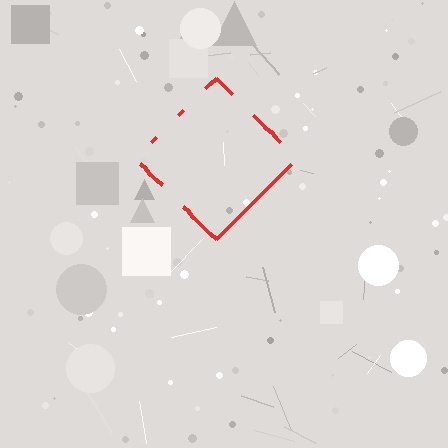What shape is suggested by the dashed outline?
The dashed outline suggests a diamond.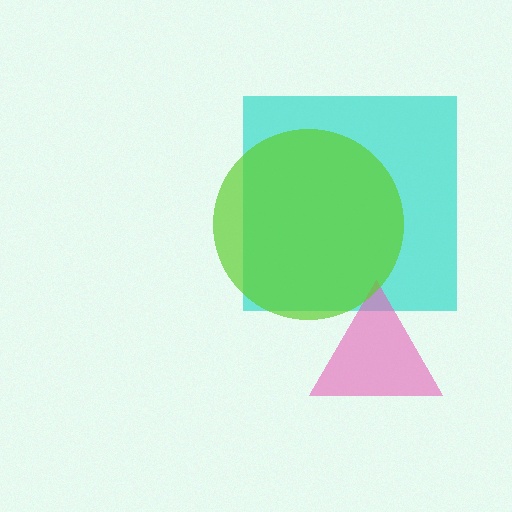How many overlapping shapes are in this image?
There are 3 overlapping shapes in the image.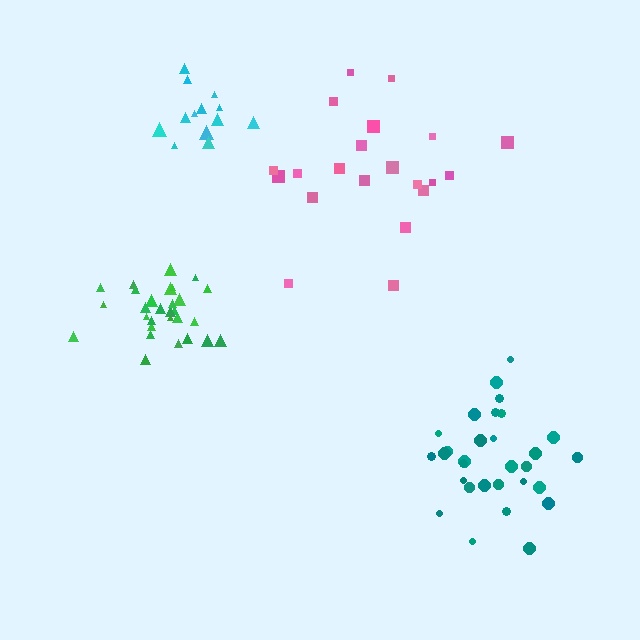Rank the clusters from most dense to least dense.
green, teal, cyan, pink.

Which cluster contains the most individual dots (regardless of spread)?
Teal (30).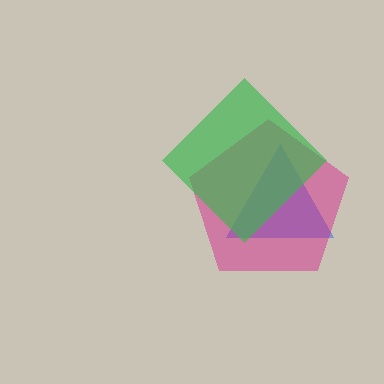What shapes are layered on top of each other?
The layered shapes are: a blue triangle, a magenta pentagon, a green diamond.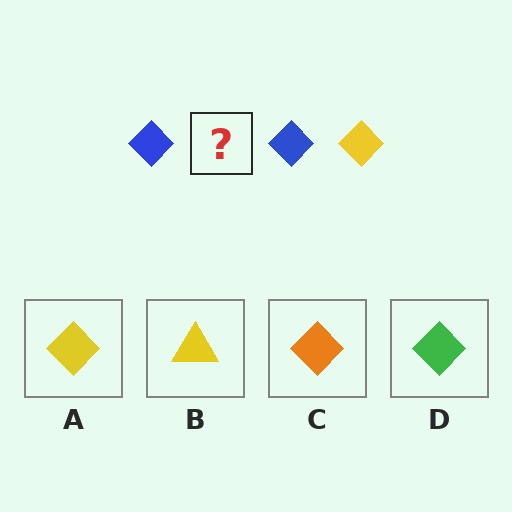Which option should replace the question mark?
Option A.